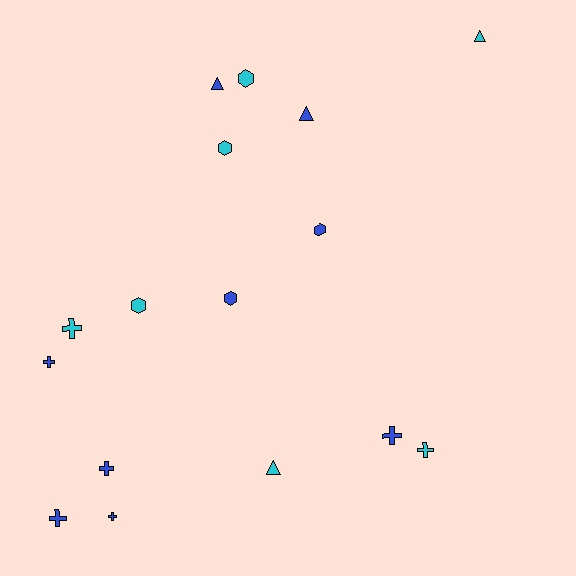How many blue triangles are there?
There are 2 blue triangles.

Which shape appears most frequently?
Cross, with 7 objects.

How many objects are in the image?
There are 16 objects.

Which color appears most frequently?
Blue, with 9 objects.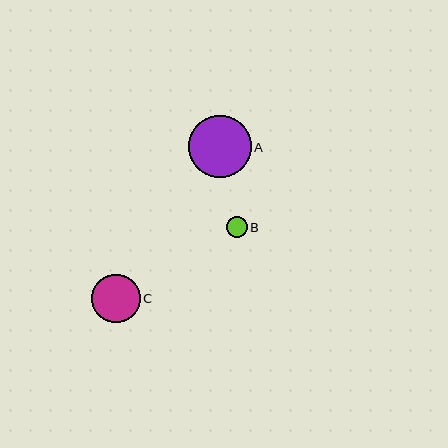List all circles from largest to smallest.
From largest to smallest: A, C, B.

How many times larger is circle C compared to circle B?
Circle C is approximately 2.3 times the size of circle B.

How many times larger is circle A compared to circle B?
Circle A is approximately 3.0 times the size of circle B.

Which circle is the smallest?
Circle B is the smallest with a size of approximately 21 pixels.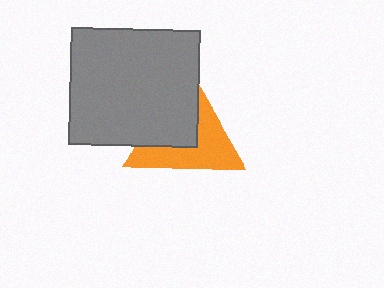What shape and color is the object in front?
The object in front is a gray rectangle.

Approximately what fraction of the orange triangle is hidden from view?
Roughly 46% of the orange triangle is hidden behind the gray rectangle.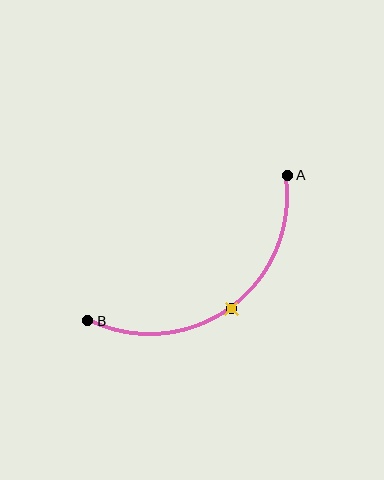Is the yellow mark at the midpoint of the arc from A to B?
Yes. The yellow mark lies on the arc at equal arc-length from both A and B — it is the arc midpoint.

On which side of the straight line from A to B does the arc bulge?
The arc bulges below and to the right of the straight line connecting A and B.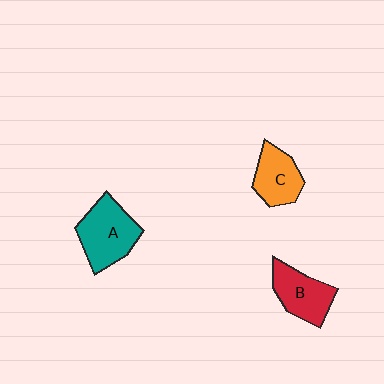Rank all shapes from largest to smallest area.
From largest to smallest: A (teal), B (red), C (orange).